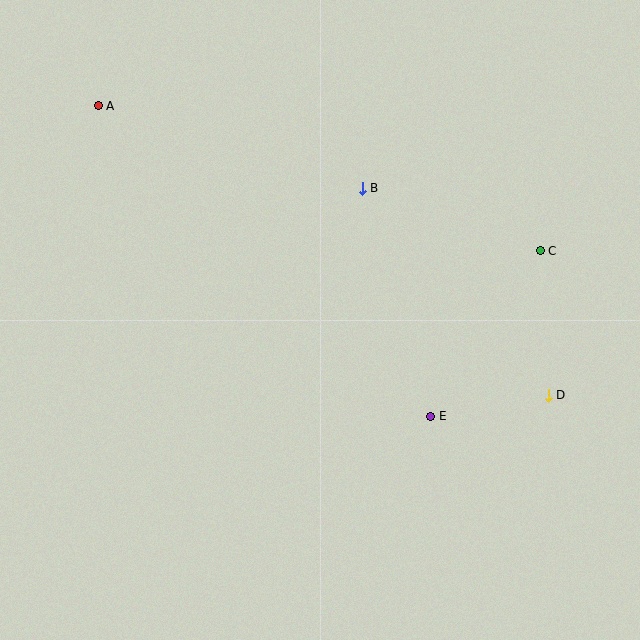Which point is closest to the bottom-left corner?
Point E is closest to the bottom-left corner.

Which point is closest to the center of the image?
Point B at (362, 188) is closest to the center.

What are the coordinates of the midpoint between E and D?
The midpoint between E and D is at (489, 406).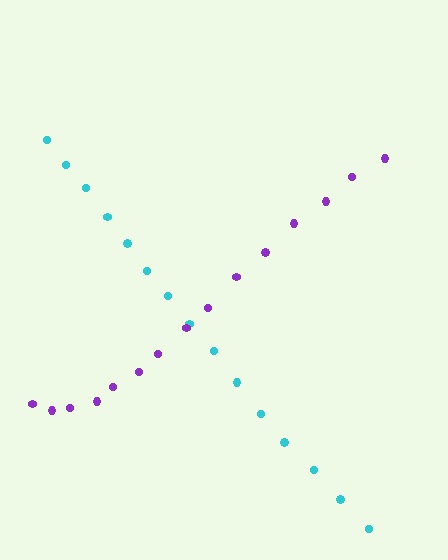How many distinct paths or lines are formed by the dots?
There are 2 distinct paths.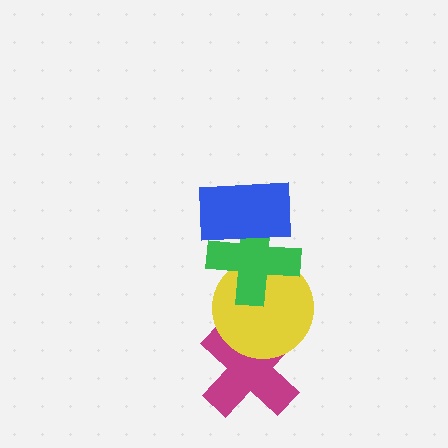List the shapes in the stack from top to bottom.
From top to bottom: the blue rectangle, the green cross, the yellow circle, the magenta cross.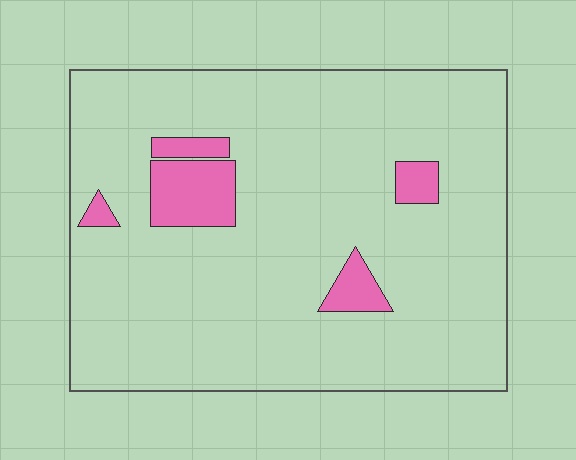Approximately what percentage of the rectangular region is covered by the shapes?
Approximately 10%.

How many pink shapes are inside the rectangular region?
5.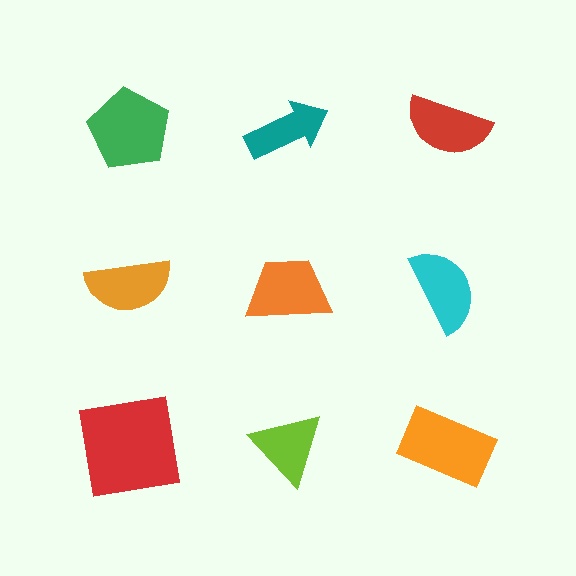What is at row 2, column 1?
An orange semicircle.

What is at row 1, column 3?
A red semicircle.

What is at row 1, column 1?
A green pentagon.